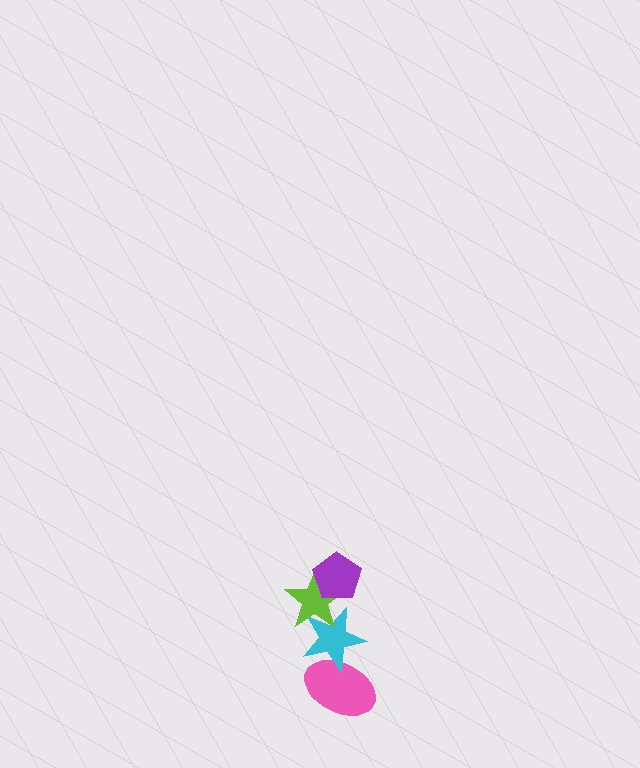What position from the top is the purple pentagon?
The purple pentagon is 1st from the top.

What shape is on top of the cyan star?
The lime star is on top of the cyan star.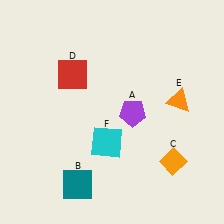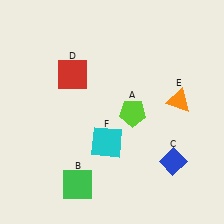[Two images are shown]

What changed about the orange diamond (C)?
In Image 1, C is orange. In Image 2, it changed to blue.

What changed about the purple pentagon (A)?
In Image 1, A is purple. In Image 2, it changed to lime.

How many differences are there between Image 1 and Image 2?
There are 3 differences between the two images.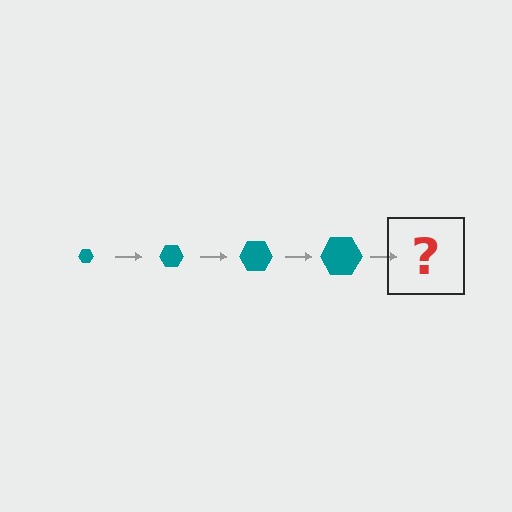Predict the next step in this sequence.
The next step is a teal hexagon, larger than the previous one.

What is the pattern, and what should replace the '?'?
The pattern is that the hexagon gets progressively larger each step. The '?' should be a teal hexagon, larger than the previous one.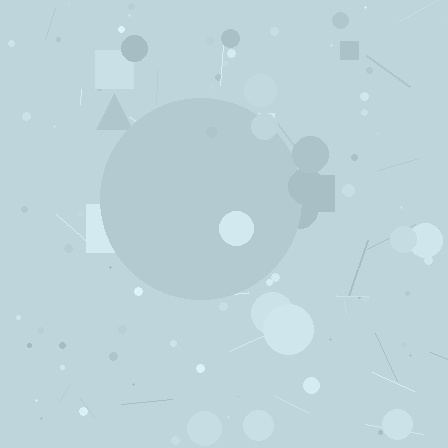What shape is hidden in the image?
A circle is hidden in the image.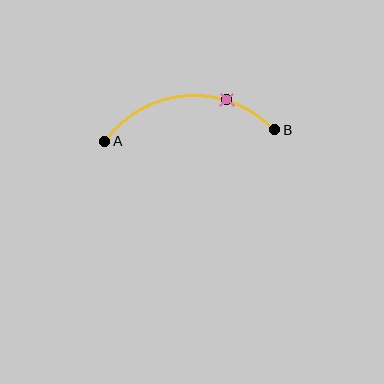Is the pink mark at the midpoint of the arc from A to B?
No. The pink mark lies on the arc but is closer to endpoint B. The arc midpoint would be at the point on the curve equidistant along the arc from both A and B.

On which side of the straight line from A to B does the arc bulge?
The arc bulges above the straight line connecting A and B.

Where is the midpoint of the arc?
The arc midpoint is the point on the curve farthest from the straight line joining A and B. It sits above that line.